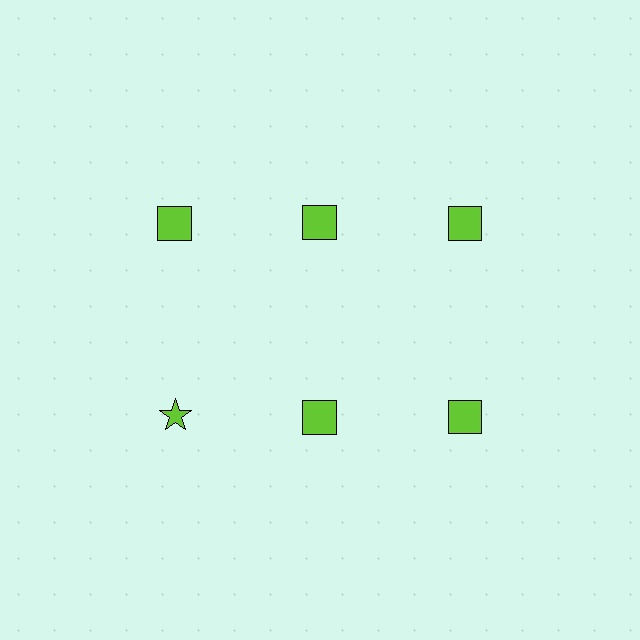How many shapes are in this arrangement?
There are 6 shapes arranged in a grid pattern.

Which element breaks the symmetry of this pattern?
The lime star in the second row, leftmost column breaks the symmetry. All other shapes are lime squares.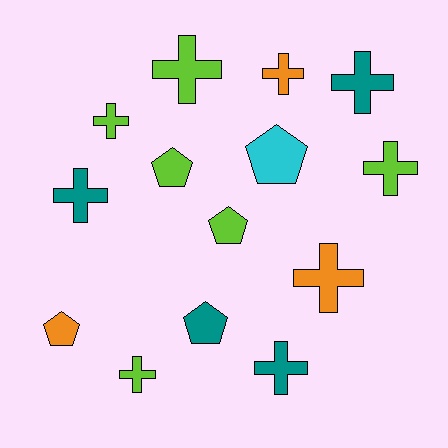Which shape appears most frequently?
Cross, with 9 objects.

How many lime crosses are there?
There are 4 lime crosses.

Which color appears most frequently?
Lime, with 6 objects.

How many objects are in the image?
There are 14 objects.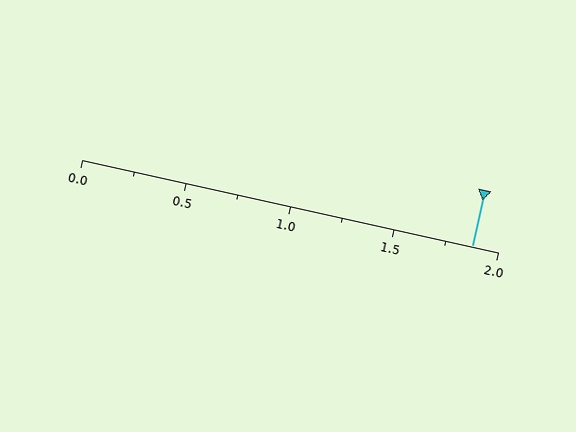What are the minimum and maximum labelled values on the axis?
The axis runs from 0.0 to 2.0.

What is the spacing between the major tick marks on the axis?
The major ticks are spaced 0.5 apart.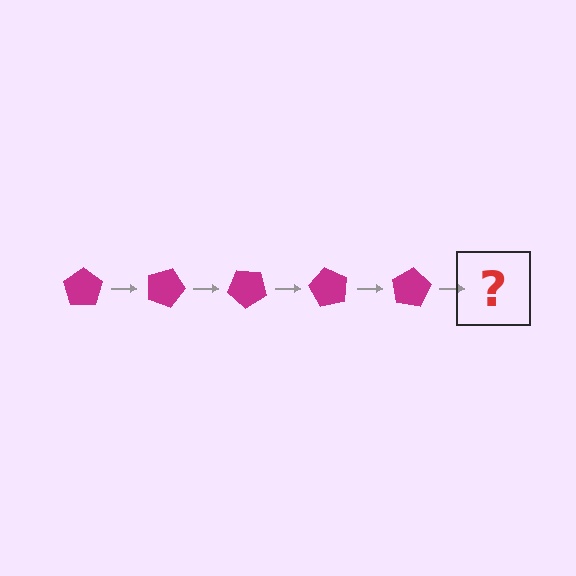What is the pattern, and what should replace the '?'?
The pattern is that the pentagon rotates 20 degrees each step. The '?' should be a magenta pentagon rotated 100 degrees.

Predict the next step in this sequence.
The next step is a magenta pentagon rotated 100 degrees.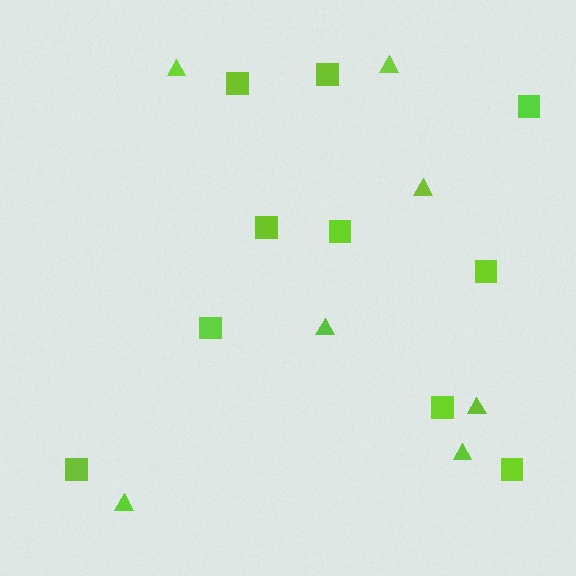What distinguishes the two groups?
There are 2 groups: one group of squares (10) and one group of triangles (7).